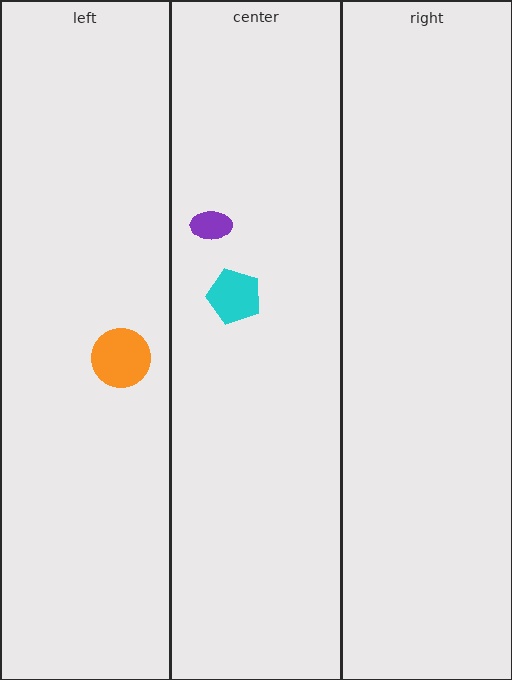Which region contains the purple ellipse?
The center region.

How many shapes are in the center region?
2.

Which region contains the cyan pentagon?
The center region.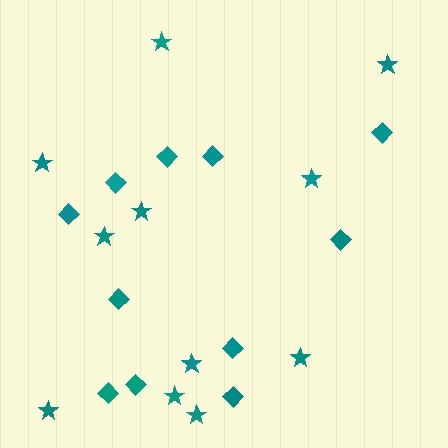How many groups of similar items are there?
There are 2 groups: one group of diamonds (11) and one group of stars (11).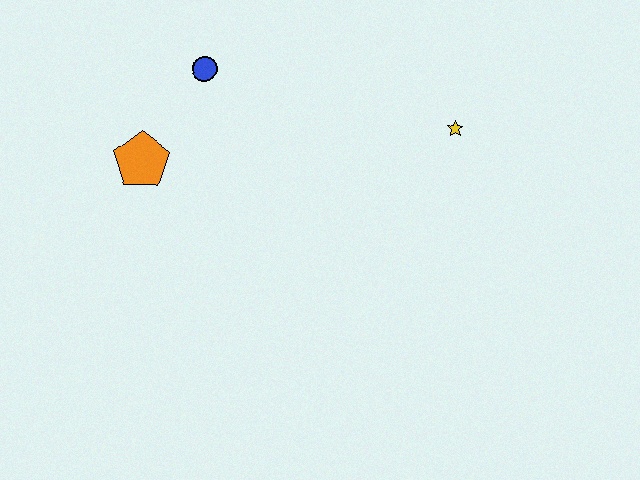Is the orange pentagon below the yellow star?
Yes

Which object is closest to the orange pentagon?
The blue circle is closest to the orange pentagon.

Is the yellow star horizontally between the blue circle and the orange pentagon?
No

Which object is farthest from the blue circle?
The yellow star is farthest from the blue circle.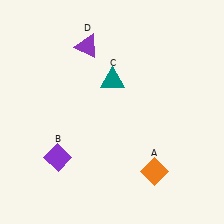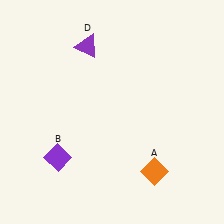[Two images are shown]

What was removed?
The teal triangle (C) was removed in Image 2.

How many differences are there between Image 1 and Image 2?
There is 1 difference between the two images.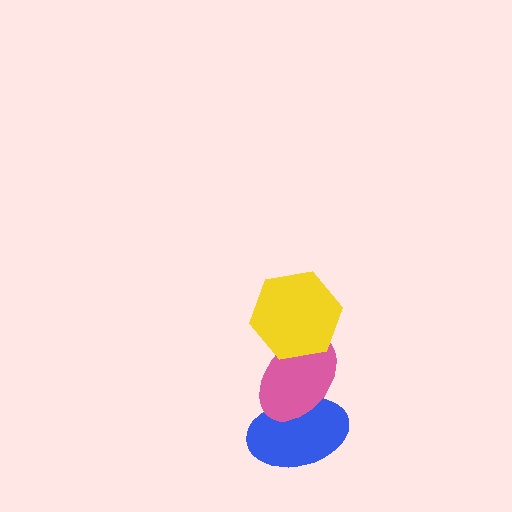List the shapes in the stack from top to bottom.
From top to bottom: the yellow hexagon, the pink ellipse, the blue ellipse.